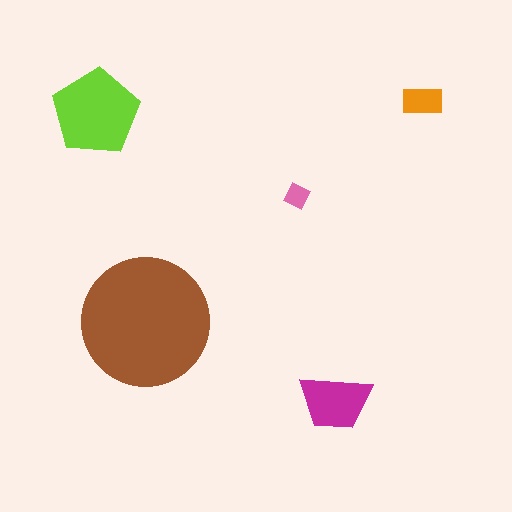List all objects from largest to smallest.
The brown circle, the lime pentagon, the magenta trapezoid, the orange rectangle, the pink diamond.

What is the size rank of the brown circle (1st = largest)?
1st.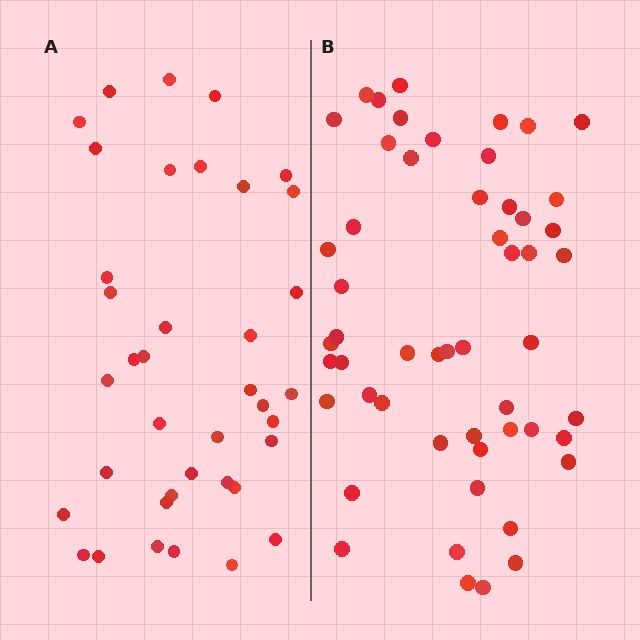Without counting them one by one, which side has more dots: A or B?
Region B (the right region) has more dots.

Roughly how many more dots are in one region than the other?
Region B has approximately 15 more dots than region A.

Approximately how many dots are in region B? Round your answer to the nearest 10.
About 50 dots. (The exact count is 53, which rounds to 50.)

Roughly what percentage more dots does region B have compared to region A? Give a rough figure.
About 40% more.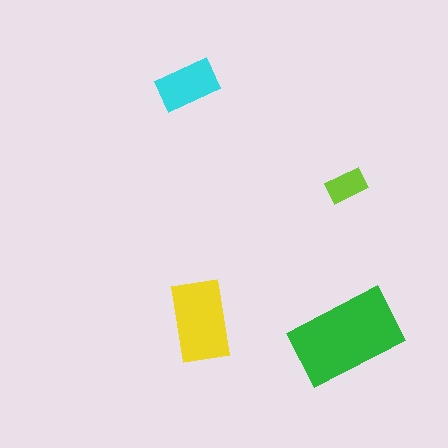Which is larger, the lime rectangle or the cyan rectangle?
The cyan one.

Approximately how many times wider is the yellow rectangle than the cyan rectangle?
About 1.5 times wider.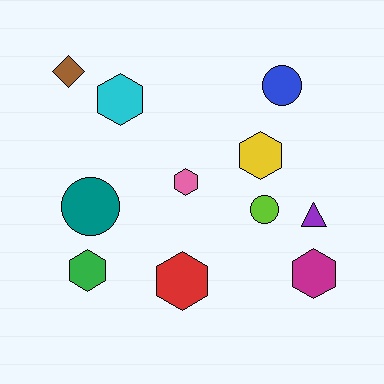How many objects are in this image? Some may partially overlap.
There are 11 objects.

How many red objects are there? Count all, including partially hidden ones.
There is 1 red object.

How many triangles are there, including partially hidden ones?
There is 1 triangle.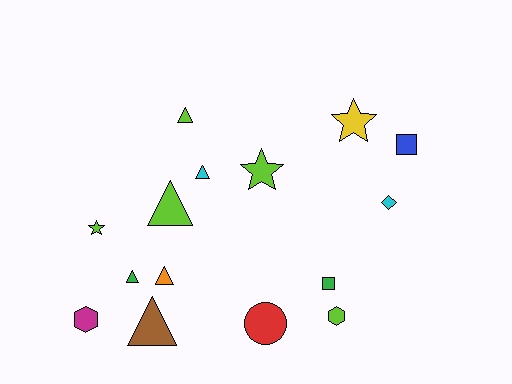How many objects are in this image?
There are 15 objects.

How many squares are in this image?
There are 2 squares.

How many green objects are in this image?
There are 2 green objects.